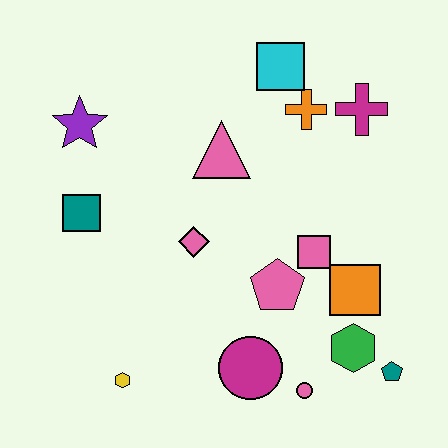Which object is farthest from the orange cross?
The yellow hexagon is farthest from the orange cross.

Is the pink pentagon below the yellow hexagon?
No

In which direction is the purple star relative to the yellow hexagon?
The purple star is above the yellow hexagon.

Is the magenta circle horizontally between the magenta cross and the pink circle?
No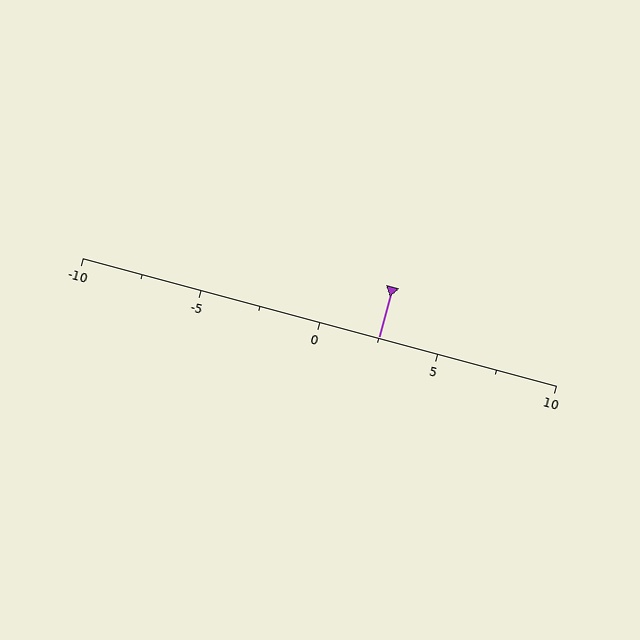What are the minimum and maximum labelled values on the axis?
The axis runs from -10 to 10.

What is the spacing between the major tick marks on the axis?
The major ticks are spaced 5 apart.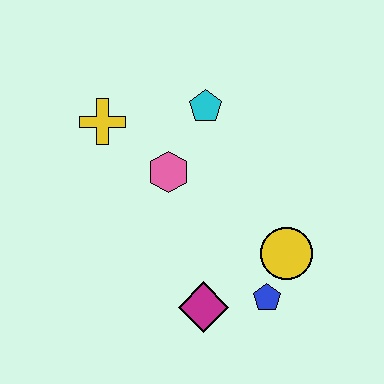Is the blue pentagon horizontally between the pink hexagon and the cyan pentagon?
No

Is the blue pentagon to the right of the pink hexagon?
Yes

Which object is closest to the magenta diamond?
The blue pentagon is closest to the magenta diamond.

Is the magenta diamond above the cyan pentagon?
No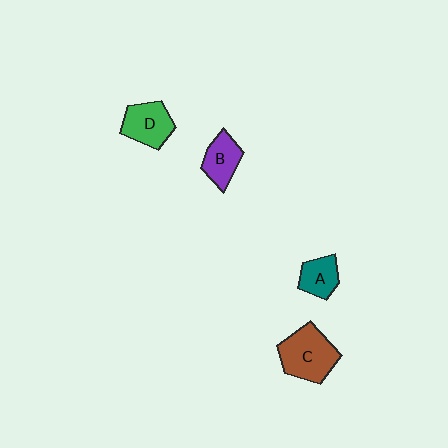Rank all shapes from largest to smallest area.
From largest to smallest: C (brown), D (green), B (purple), A (teal).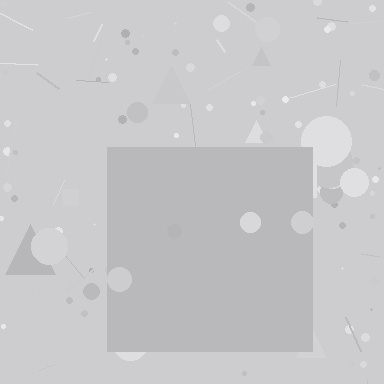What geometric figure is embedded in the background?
A square is embedded in the background.